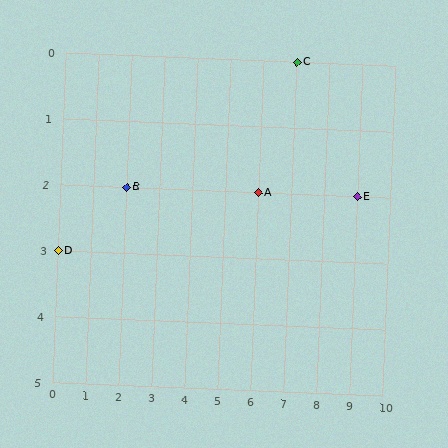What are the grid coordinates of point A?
Point A is at grid coordinates (6, 2).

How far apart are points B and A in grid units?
Points B and A are 4 columns apart.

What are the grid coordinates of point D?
Point D is at grid coordinates (0, 3).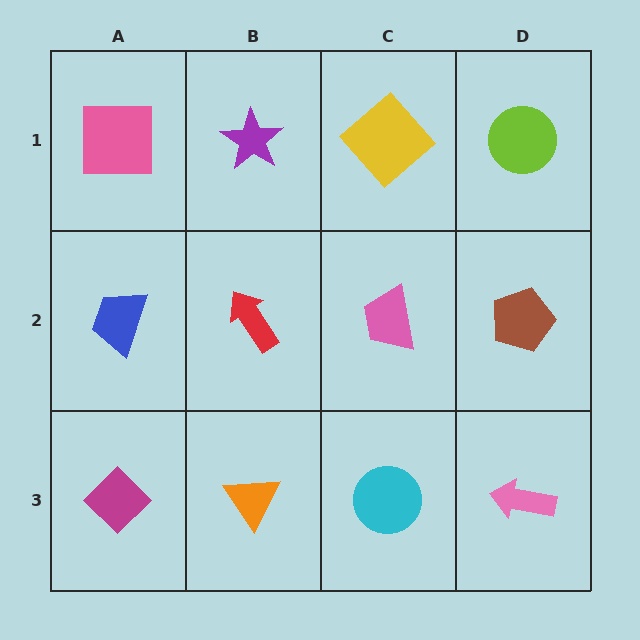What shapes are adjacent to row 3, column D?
A brown pentagon (row 2, column D), a cyan circle (row 3, column C).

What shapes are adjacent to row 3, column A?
A blue trapezoid (row 2, column A), an orange triangle (row 3, column B).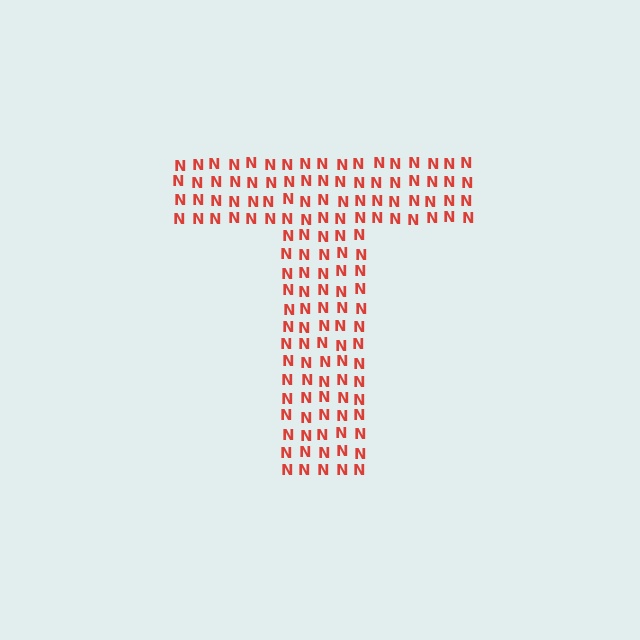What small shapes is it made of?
It is made of small letter N's.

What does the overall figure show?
The overall figure shows the letter T.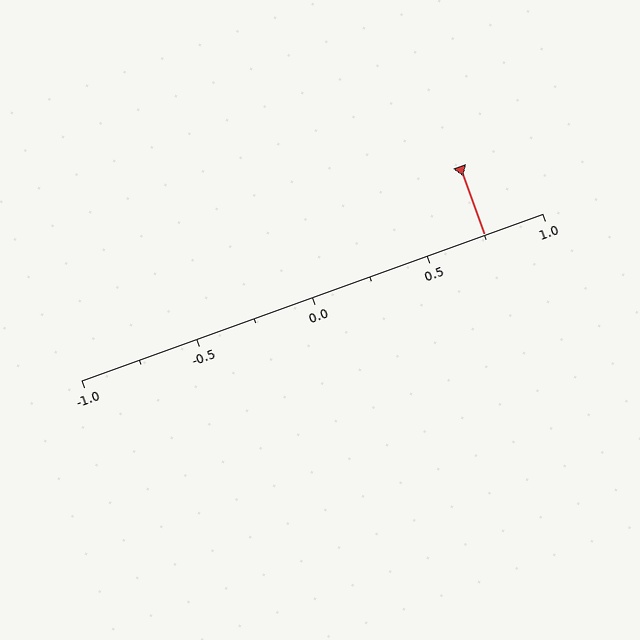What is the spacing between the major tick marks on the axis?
The major ticks are spaced 0.5 apart.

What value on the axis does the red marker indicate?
The marker indicates approximately 0.75.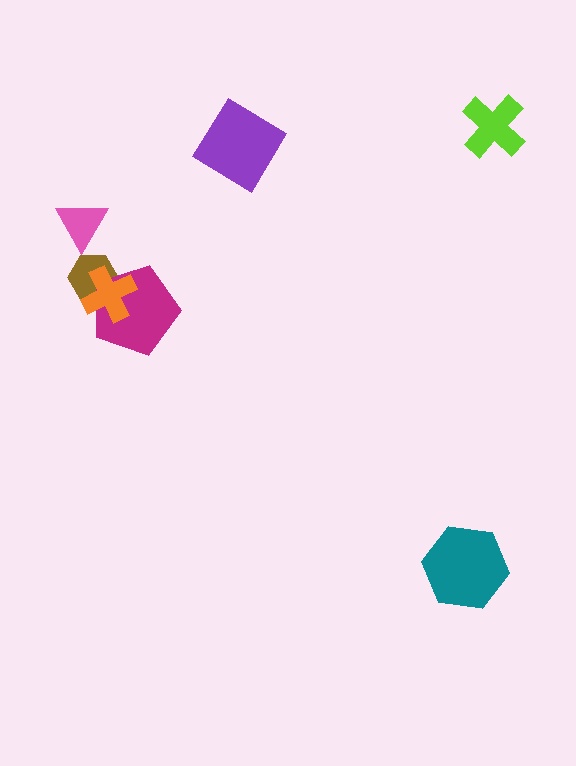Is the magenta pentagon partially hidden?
Yes, it is partially covered by another shape.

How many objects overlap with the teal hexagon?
0 objects overlap with the teal hexagon.